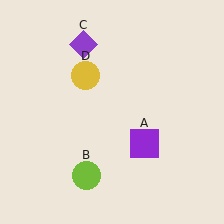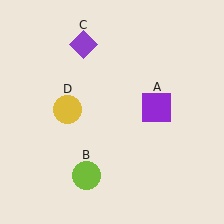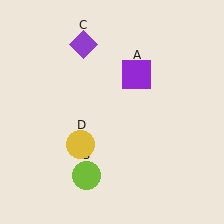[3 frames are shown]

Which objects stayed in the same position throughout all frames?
Lime circle (object B) and purple diamond (object C) remained stationary.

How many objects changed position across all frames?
2 objects changed position: purple square (object A), yellow circle (object D).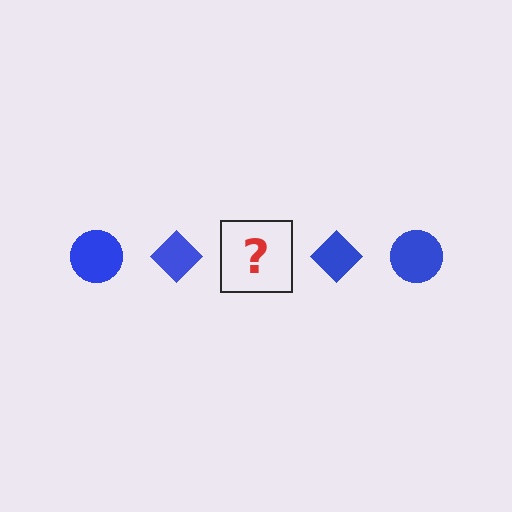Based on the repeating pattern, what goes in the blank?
The blank should be a blue circle.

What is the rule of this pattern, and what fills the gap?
The rule is that the pattern cycles through circle, diamond shapes in blue. The gap should be filled with a blue circle.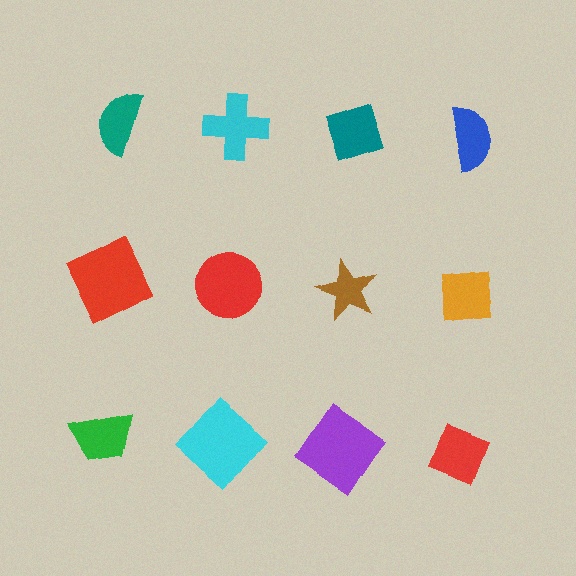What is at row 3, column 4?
A red diamond.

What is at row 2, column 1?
A red square.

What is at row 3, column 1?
A green trapezoid.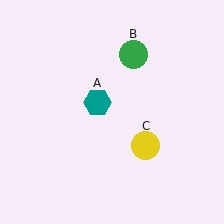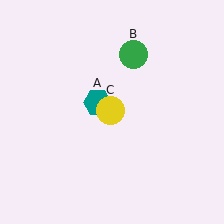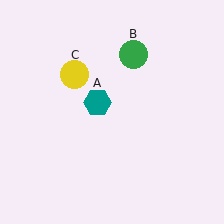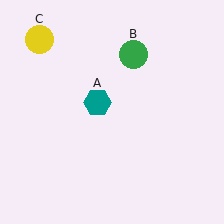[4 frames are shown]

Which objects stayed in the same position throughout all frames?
Teal hexagon (object A) and green circle (object B) remained stationary.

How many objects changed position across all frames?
1 object changed position: yellow circle (object C).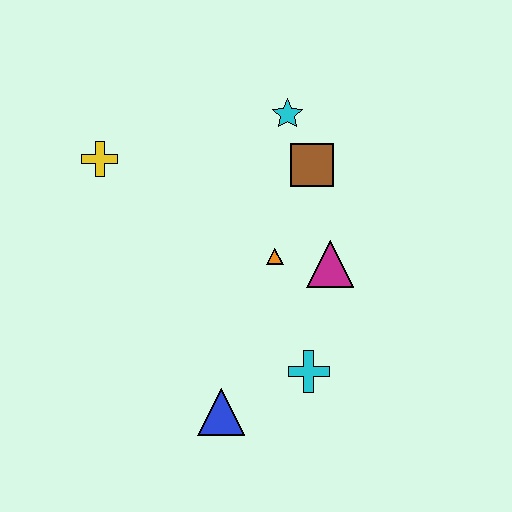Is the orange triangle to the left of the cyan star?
Yes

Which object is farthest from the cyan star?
The blue triangle is farthest from the cyan star.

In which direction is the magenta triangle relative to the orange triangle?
The magenta triangle is to the right of the orange triangle.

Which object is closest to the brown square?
The cyan star is closest to the brown square.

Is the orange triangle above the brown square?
No